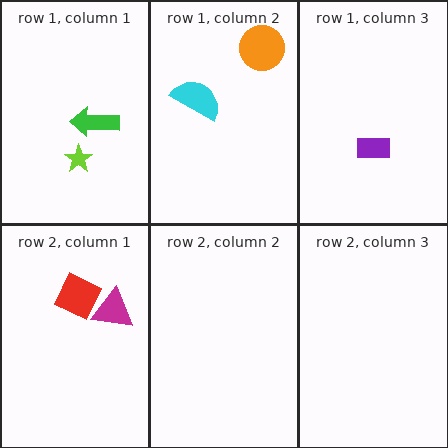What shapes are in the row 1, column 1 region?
The green arrow, the lime star.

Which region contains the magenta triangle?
The row 2, column 1 region.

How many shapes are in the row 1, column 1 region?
2.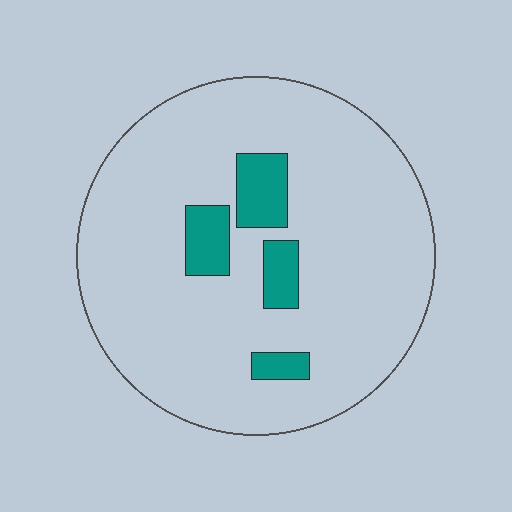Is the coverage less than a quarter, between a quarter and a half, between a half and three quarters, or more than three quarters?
Less than a quarter.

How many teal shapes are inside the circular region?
4.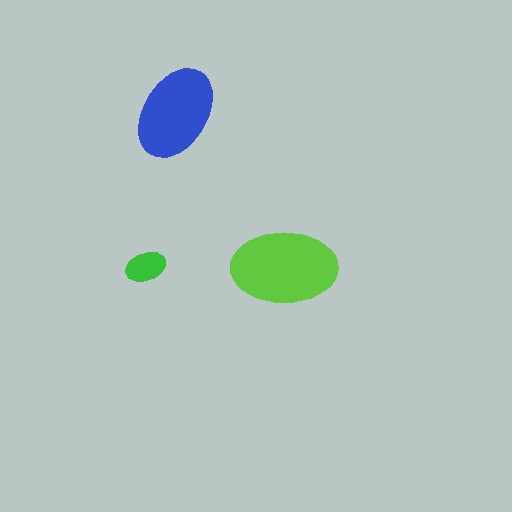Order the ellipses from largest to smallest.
the lime one, the blue one, the green one.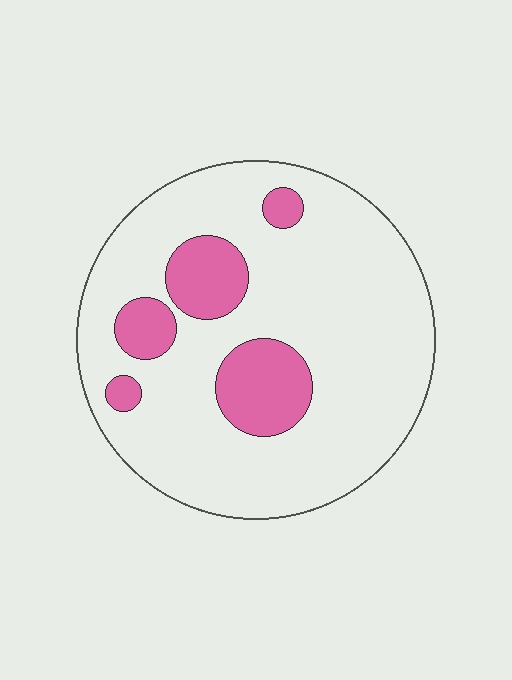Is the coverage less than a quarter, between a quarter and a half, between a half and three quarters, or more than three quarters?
Less than a quarter.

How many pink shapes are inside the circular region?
5.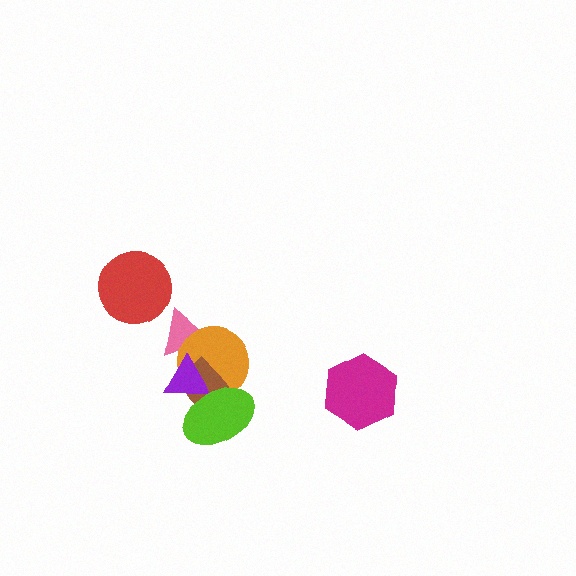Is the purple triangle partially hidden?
Yes, it is partially covered by another shape.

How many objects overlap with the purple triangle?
4 objects overlap with the purple triangle.